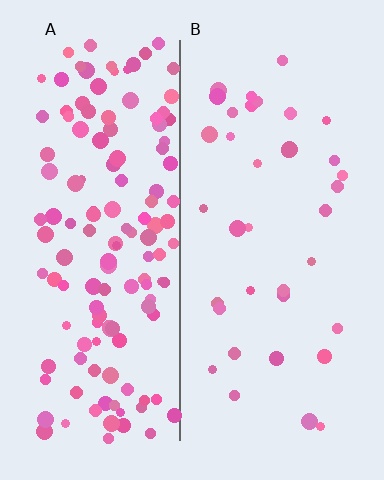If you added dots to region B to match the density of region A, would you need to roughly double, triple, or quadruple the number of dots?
Approximately quadruple.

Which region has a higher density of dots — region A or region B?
A (the left).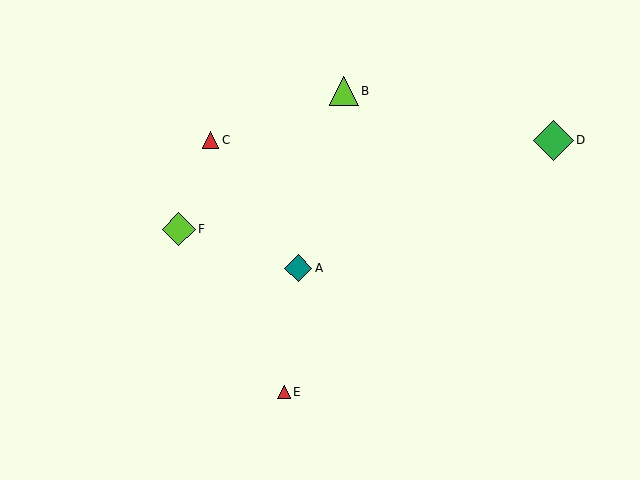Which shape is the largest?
The green diamond (labeled D) is the largest.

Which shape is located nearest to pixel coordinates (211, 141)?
The red triangle (labeled C) at (210, 140) is nearest to that location.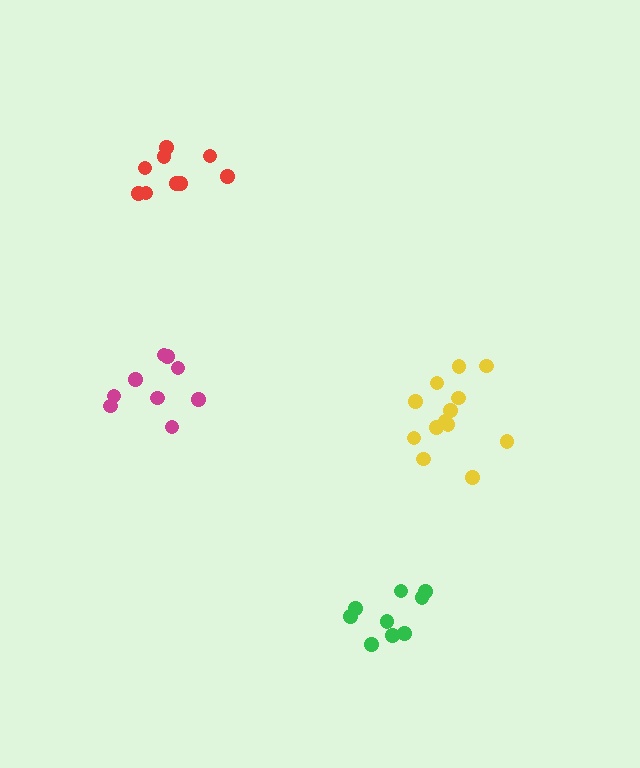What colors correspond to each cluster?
The clusters are colored: magenta, red, green, yellow.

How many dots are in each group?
Group 1: 9 dots, Group 2: 9 dots, Group 3: 9 dots, Group 4: 13 dots (40 total).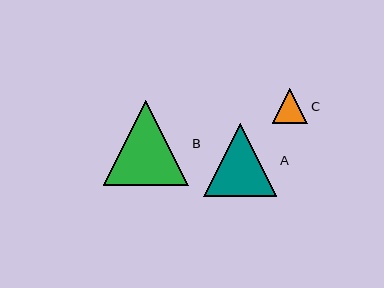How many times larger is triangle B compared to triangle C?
Triangle B is approximately 2.4 times the size of triangle C.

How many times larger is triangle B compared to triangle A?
Triangle B is approximately 1.2 times the size of triangle A.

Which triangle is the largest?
Triangle B is the largest with a size of approximately 85 pixels.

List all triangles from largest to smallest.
From largest to smallest: B, A, C.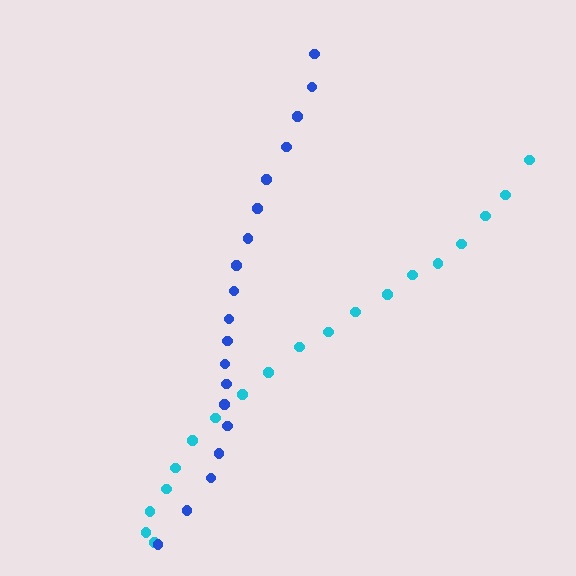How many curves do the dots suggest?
There are 2 distinct paths.